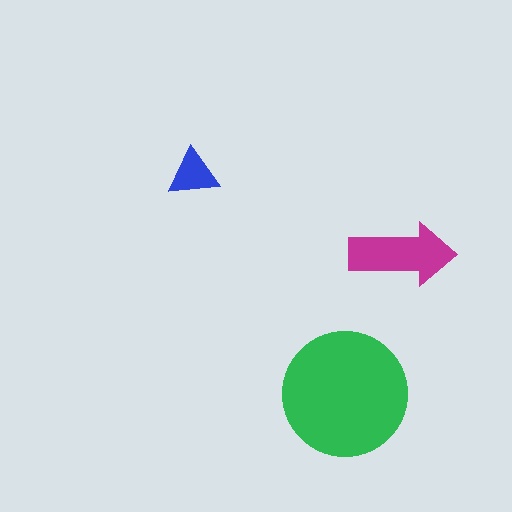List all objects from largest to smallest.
The green circle, the magenta arrow, the blue triangle.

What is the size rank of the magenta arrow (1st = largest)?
2nd.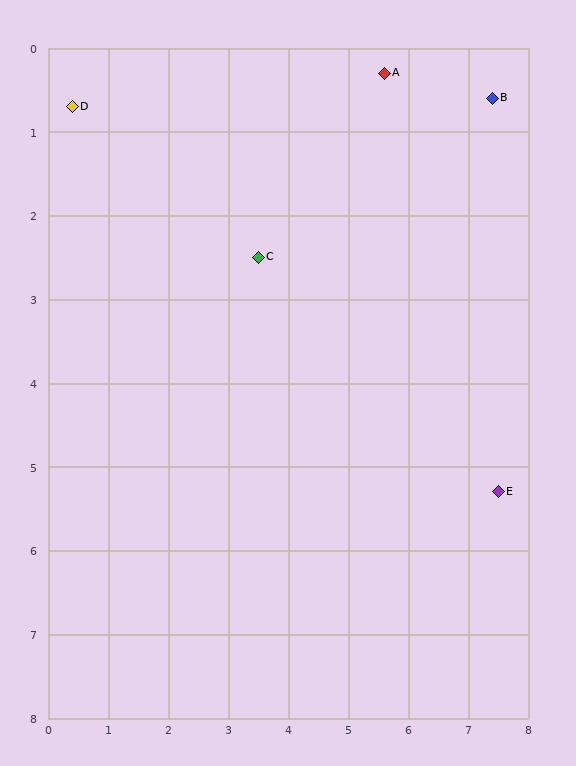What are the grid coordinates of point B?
Point B is at approximately (7.4, 0.6).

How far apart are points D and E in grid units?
Points D and E are about 8.5 grid units apart.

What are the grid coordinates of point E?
Point E is at approximately (7.5, 5.3).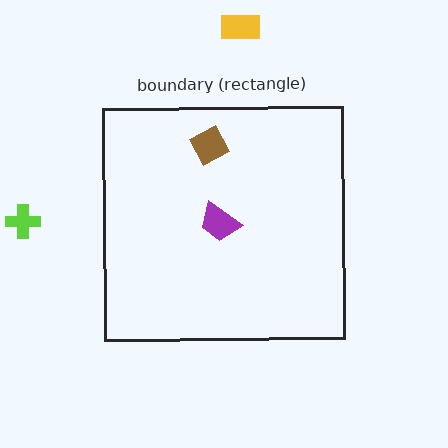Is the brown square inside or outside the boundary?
Inside.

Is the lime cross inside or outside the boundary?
Outside.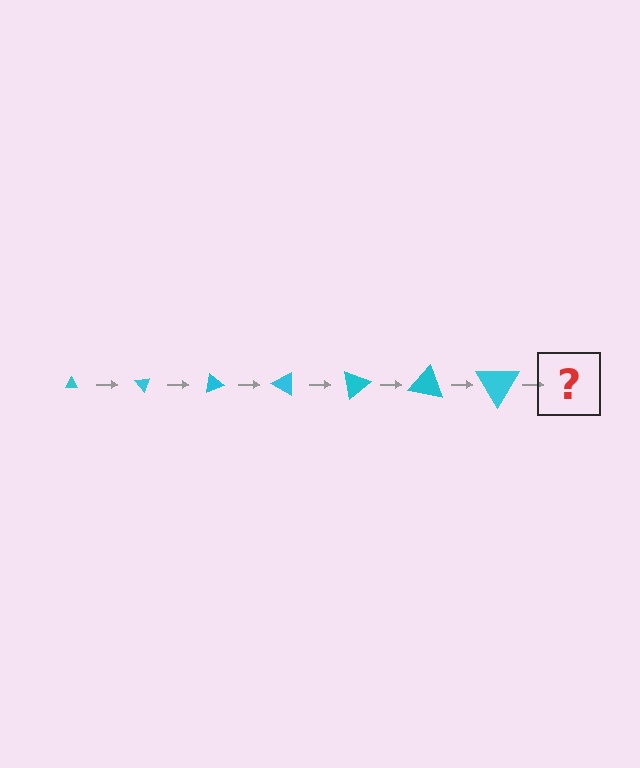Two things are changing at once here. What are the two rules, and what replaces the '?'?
The two rules are that the triangle grows larger each step and it rotates 50 degrees each step. The '?' should be a triangle, larger than the previous one and rotated 350 degrees from the start.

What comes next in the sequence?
The next element should be a triangle, larger than the previous one and rotated 350 degrees from the start.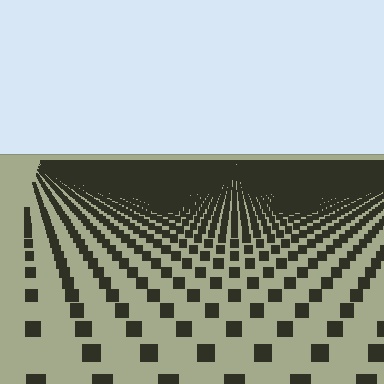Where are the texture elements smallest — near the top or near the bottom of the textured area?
Near the top.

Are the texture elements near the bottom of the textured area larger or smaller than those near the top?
Larger. Near the bottom, elements are closer to the viewer and appear at a bigger on-screen size.